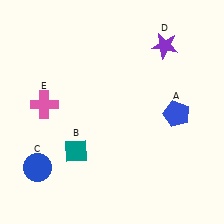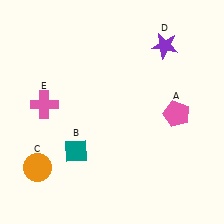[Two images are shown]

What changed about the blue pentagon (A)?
In Image 1, A is blue. In Image 2, it changed to pink.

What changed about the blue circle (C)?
In Image 1, C is blue. In Image 2, it changed to orange.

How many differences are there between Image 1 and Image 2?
There are 2 differences between the two images.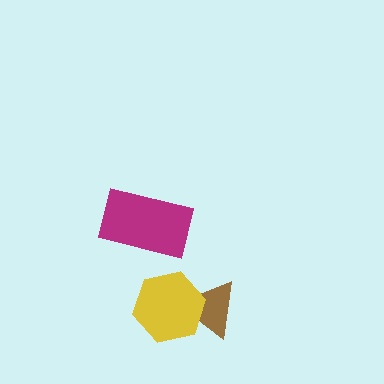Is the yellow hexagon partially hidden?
No, no other shape covers it.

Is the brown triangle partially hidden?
Yes, it is partially covered by another shape.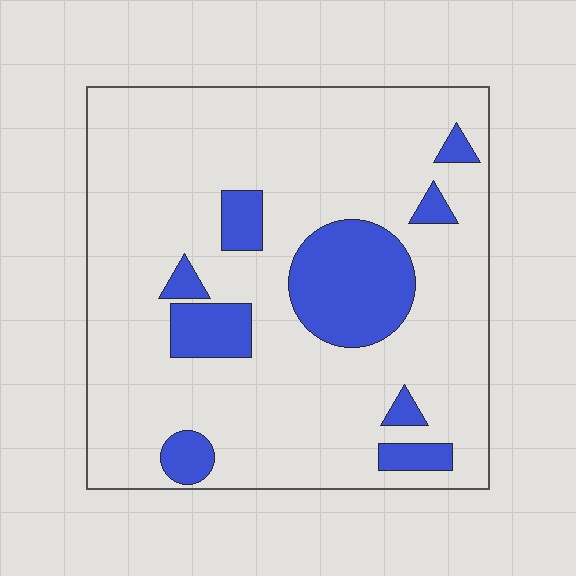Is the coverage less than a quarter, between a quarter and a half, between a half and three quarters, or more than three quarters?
Less than a quarter.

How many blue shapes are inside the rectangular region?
9.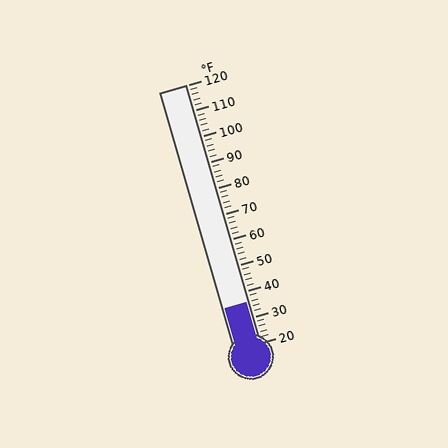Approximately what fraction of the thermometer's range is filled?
The thermometer is filled to approximately 15% of its range.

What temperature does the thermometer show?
The thermometer shows approximately 36°F.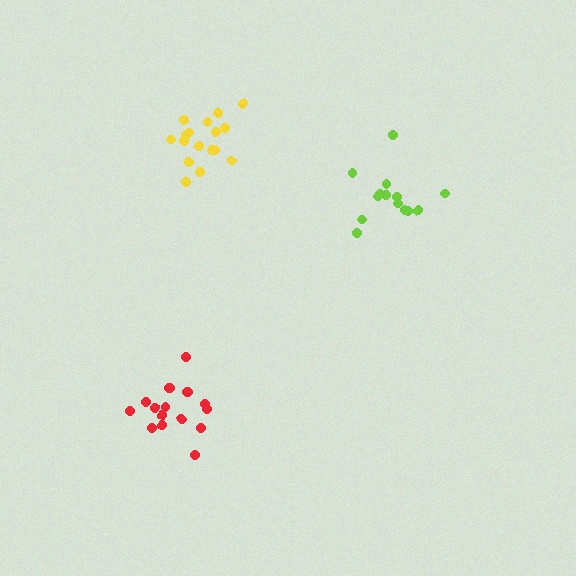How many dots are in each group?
Group 1: 14 dots, Group 2: 17 dots, Group 3: 17 dots (48 total).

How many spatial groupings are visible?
There are 3 spatial groupings.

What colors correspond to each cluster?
The clusters are colored: lime, red, yellow.